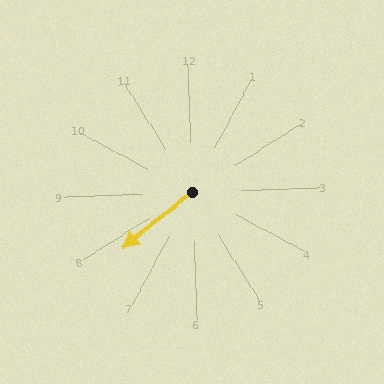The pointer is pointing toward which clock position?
Roughly 8 o'clock.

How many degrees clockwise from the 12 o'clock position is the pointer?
Approximately 233 degrees.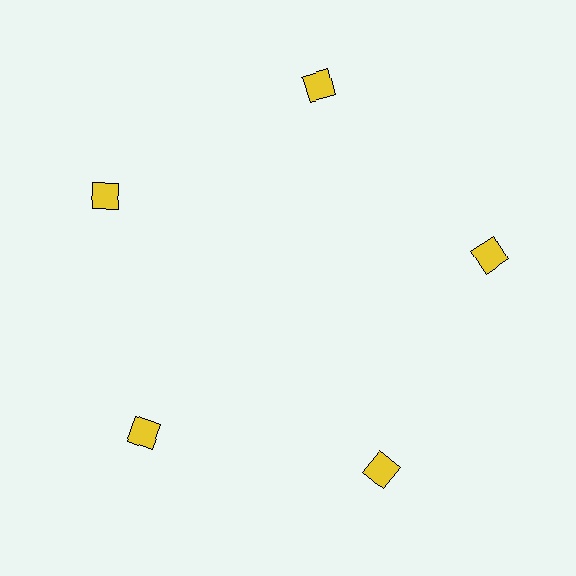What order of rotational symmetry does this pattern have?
This pattern has 5-fold rotational symmetry.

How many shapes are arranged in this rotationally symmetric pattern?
There are 5 shapes, arranged in 5 groups of 1.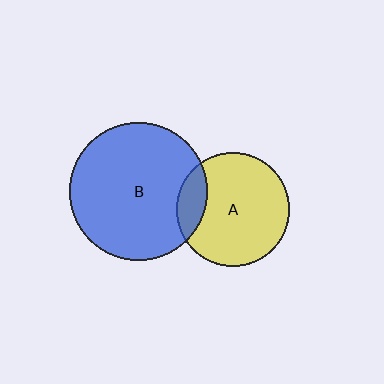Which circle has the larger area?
Circle B (blue).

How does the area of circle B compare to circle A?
Approximately 1.5 times.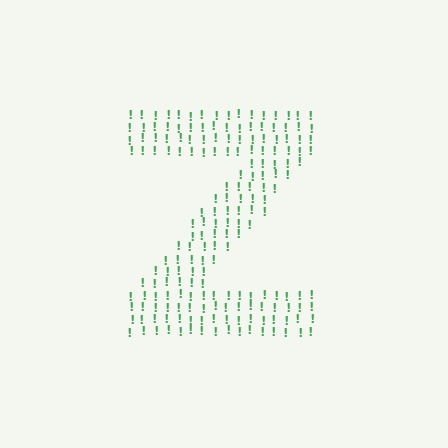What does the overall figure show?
The overall figure shows the letter Z.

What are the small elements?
The small elements are exclamation marks.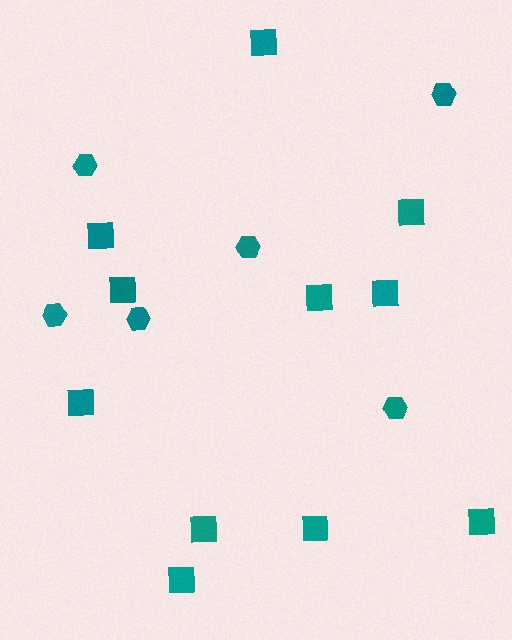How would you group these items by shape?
There are 2 groups: one group of squares (11) and one group of hexagons (6).